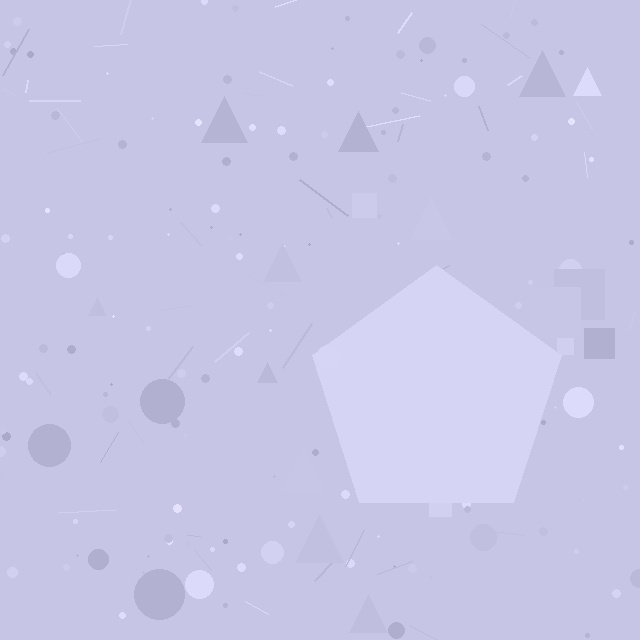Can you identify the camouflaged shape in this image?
The camouflaged shape is a pentagon.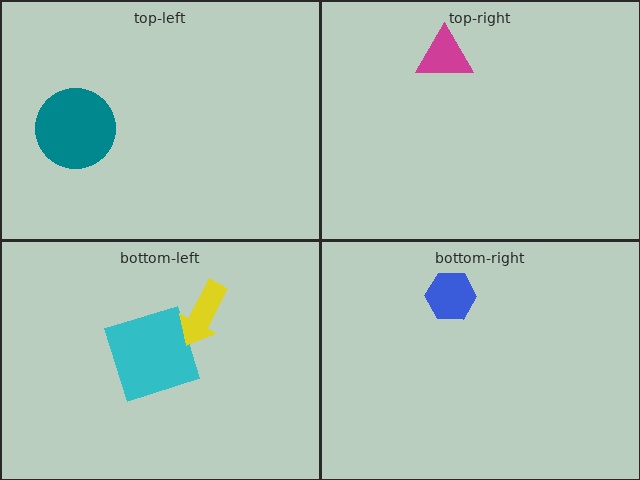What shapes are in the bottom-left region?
The cyan square, the yellow arrow.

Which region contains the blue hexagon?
The bottom-right region.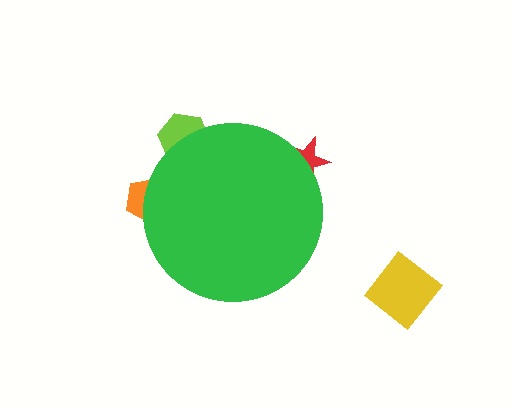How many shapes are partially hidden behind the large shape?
3 shapes are partially hidden.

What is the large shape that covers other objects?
A green circle.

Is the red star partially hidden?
Yes, the red star is partially hidden behind the green circle.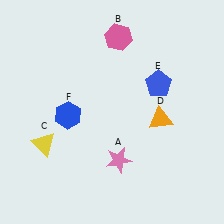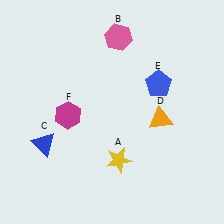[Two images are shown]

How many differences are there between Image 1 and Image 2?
There are 3 differences between the two images.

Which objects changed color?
A changed from pink to yellow. C changed from yellow to blue. F changed from blue to magenta.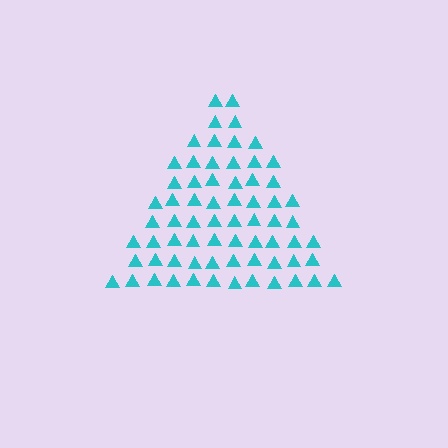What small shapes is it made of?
It is made of small triangles.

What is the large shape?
The large shape is a triangle.